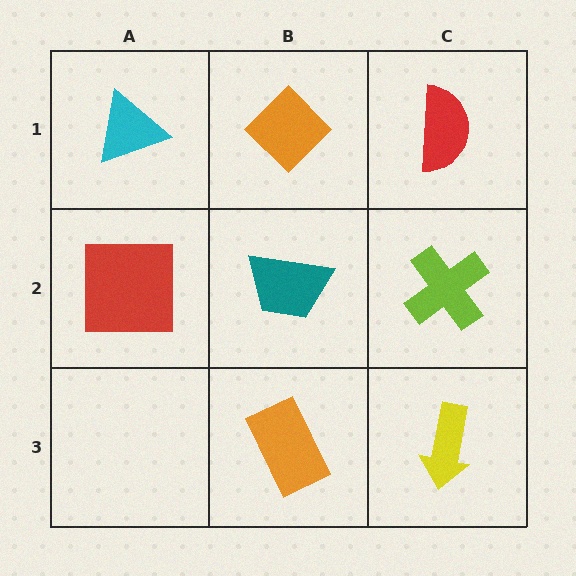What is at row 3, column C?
A yellow arrow.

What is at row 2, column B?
A teal trapezoid.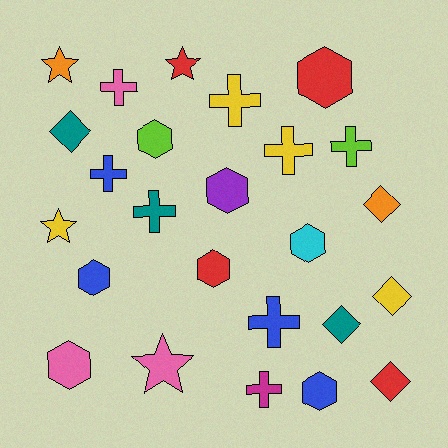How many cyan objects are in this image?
There is 1 cyan object.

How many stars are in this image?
There are 4 stars.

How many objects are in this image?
There are 25 objects.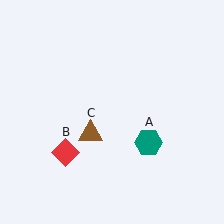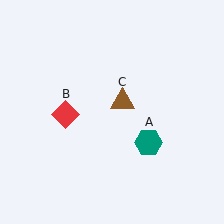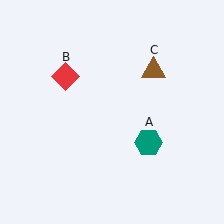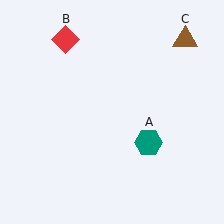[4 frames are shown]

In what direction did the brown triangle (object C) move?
The brown triangle (object C) moved up and to the right.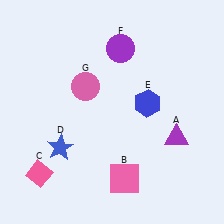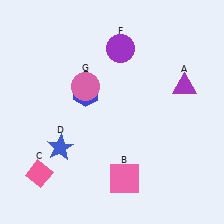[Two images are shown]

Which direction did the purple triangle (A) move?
The purple triangle (A) moved up.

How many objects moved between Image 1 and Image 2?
2 objects moved between the two images.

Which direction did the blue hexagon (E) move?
The blue hexagon (E) moved left.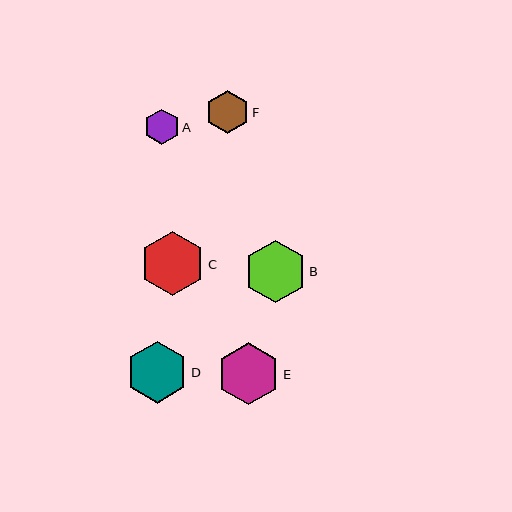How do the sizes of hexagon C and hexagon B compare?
Hexagon C and hexagon B are approximately the same size.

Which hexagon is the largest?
Hexagon C is the largest with a size of approximately 65 pixels.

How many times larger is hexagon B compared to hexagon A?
Hexagon B is approximately 1.8 times the size of hexagon A.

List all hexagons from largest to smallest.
From largest to smallest: C, B, E, D, F, A.